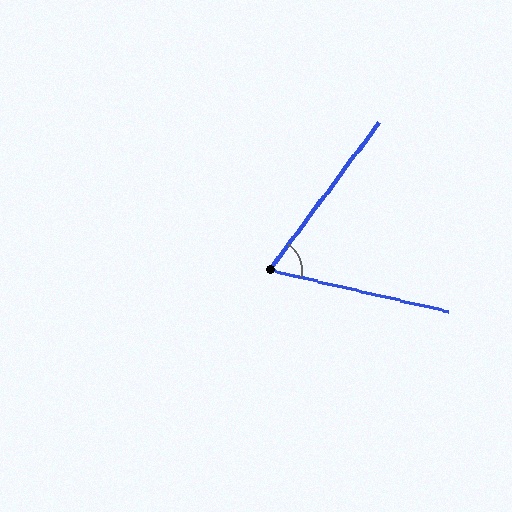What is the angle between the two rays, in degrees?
Approximately 67 degrees.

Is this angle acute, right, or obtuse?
It is acute.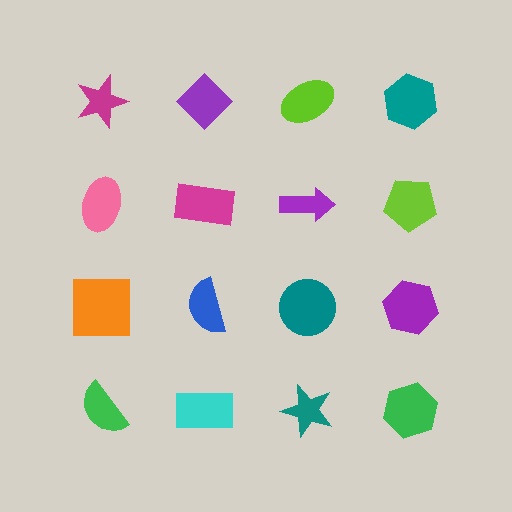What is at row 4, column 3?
A teal star.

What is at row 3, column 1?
An orange square.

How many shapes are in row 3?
4 shapes.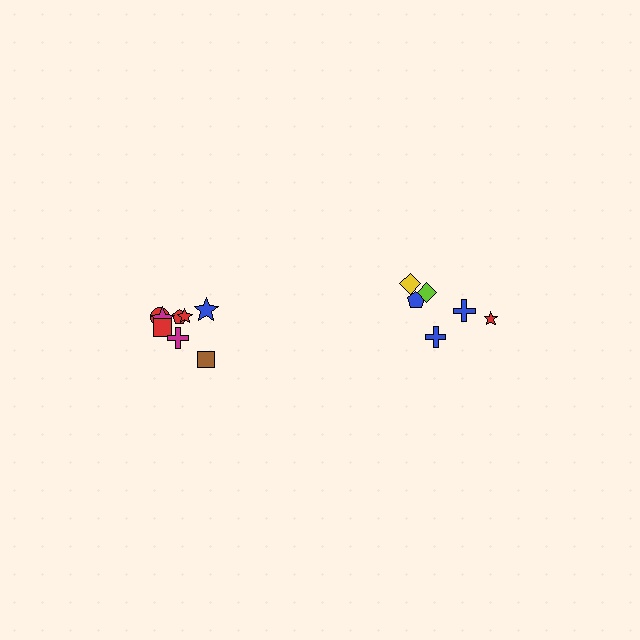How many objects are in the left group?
There are 8 objects.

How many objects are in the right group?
There are 6 objects.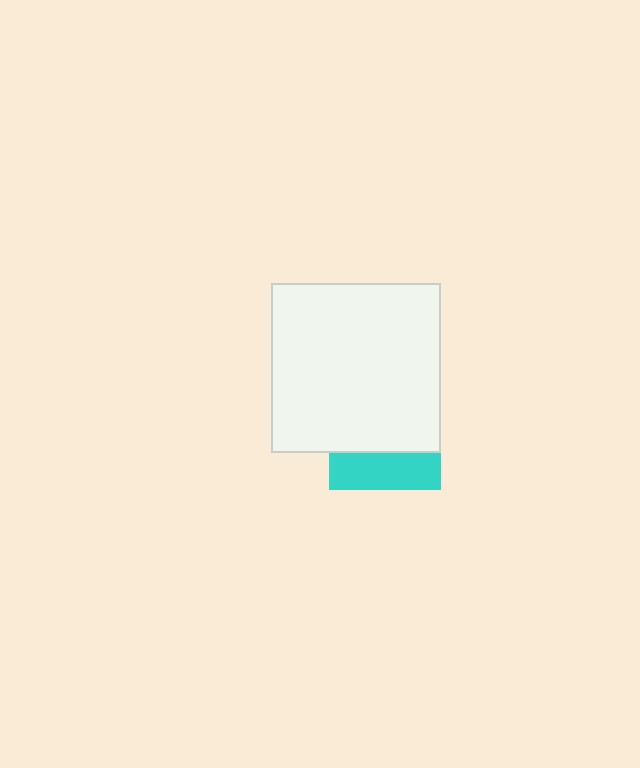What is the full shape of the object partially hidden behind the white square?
The partially hidden object is a cyan square.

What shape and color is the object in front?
The object in front is a white square.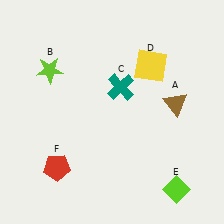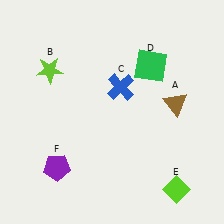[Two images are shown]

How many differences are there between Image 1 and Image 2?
There are 3 differences between the two images.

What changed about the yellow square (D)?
In Image 1, D is yellow. In Image 2, it changed to green.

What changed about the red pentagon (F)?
In Image 1, F is red. In Image 2, it changed to purple.